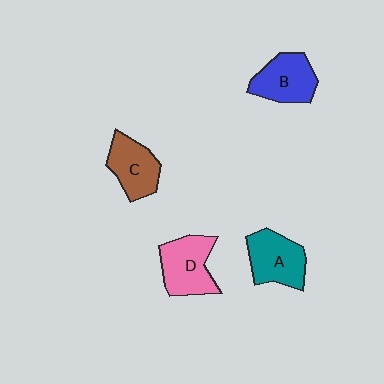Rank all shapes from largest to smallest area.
From largest to smallest: D (pink), A (teal), B (blue), C (brown).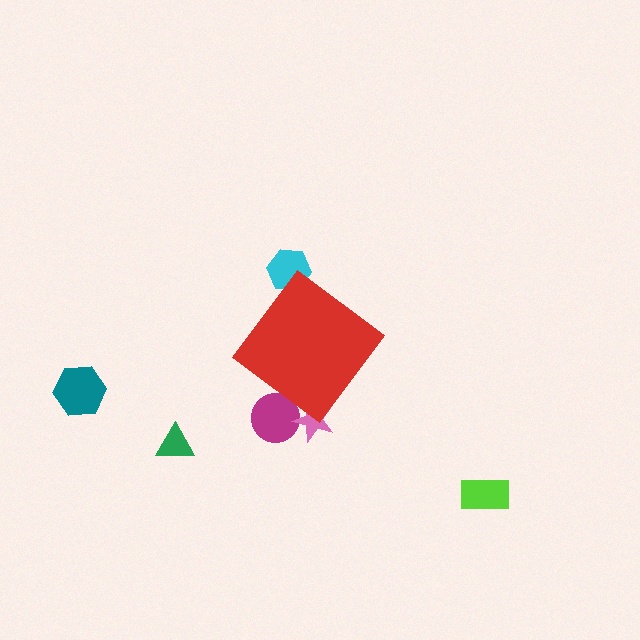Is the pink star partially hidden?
Yes, the pink star is partially hidden behind the red diamond.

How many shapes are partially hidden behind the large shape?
3 shapes are partially hidden.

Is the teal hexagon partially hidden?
No, the teal hexagon is fully visible.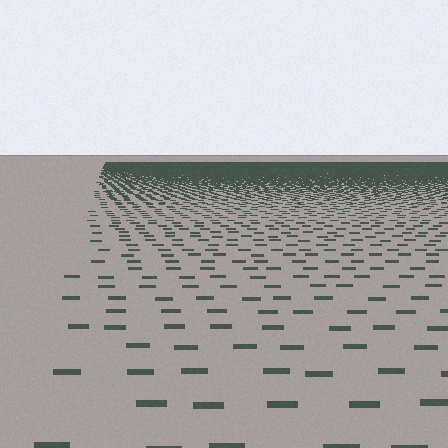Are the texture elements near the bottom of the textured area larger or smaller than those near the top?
Larger. Near the bottom, elements are closer to the viewer and appear at a bigger on-screen size.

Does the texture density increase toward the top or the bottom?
Density increases toward the top.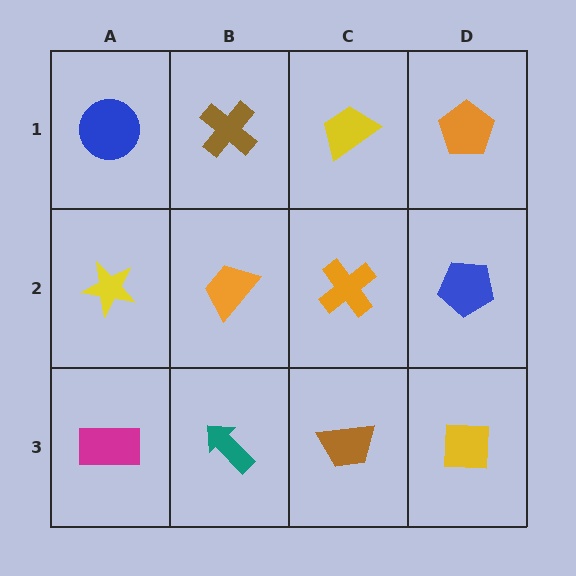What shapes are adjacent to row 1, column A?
A yellow star (row 2, column A), a brown cross (row 1, column B).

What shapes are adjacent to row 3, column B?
An orange trapezoid (row 2, column B), a magenta rectangle (row 3, column A), a brown trapezoid (row 3, column C).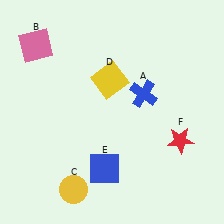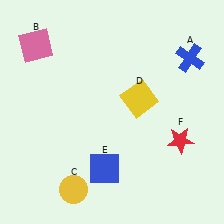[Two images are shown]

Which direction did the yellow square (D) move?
The yellow square (D) moved right.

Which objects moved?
The objects that moved are: the blue cross (A), the yellow square (D).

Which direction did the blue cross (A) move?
The blue cross (A) moved right.